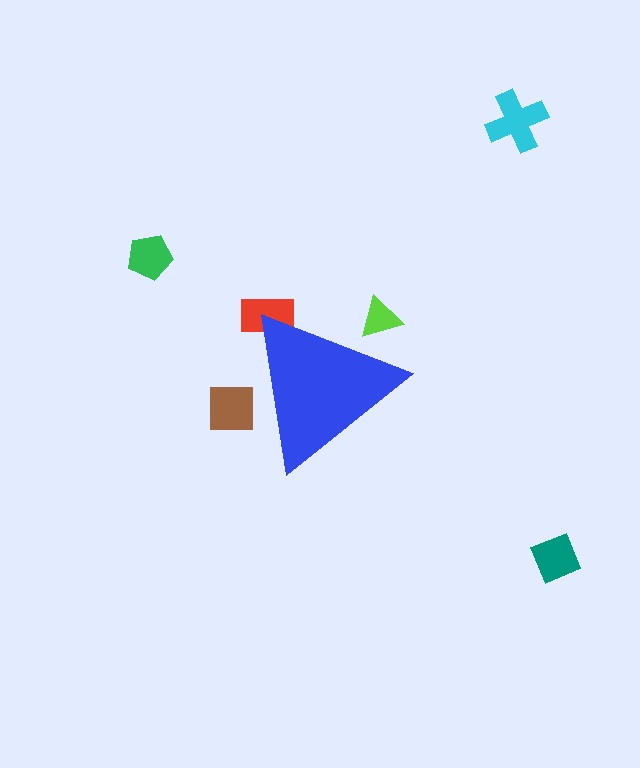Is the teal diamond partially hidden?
No, the teal diamond is fully visible.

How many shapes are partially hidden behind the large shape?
3 shapes are partially hidden.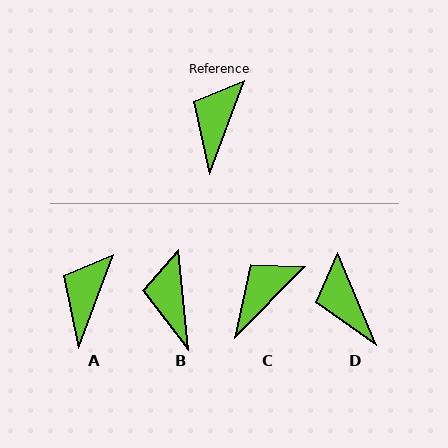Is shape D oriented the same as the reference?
No, it is off by about 43 degrees.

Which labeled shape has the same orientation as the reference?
A.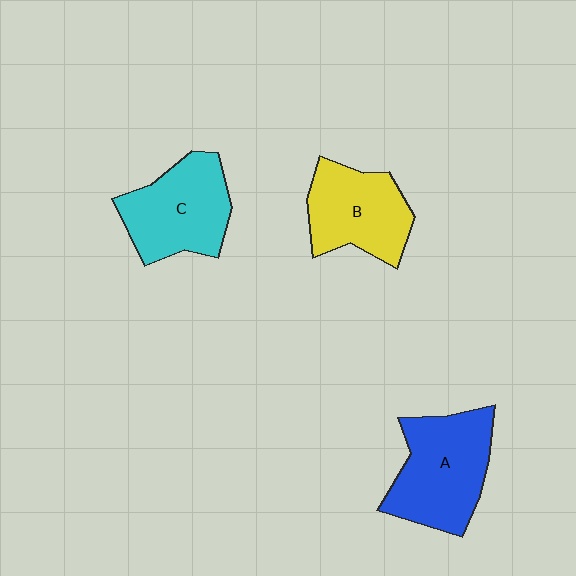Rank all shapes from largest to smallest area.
From largest to smallest: A (blue), C (cyan), B (yellow).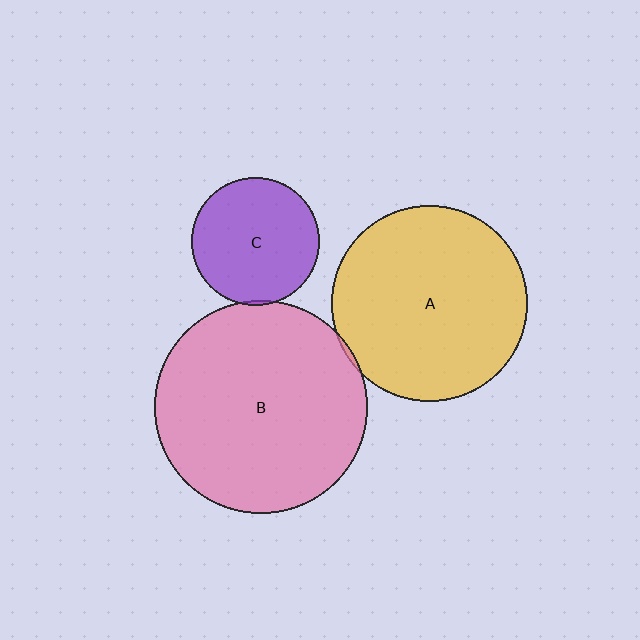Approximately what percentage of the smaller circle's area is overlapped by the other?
Approximately 5%.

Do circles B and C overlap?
Yes.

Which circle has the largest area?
Circle B (pink).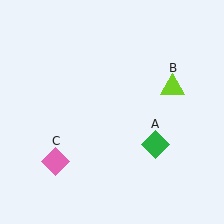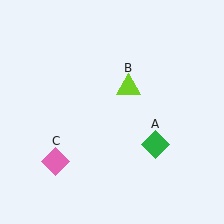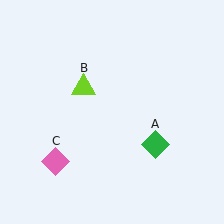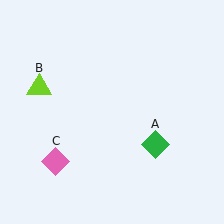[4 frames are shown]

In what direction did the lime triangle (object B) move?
The lime triangle (object B) moved left.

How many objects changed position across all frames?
1 object changed position: lime triangle (object B).